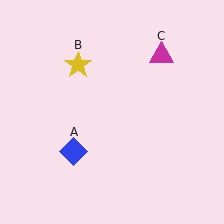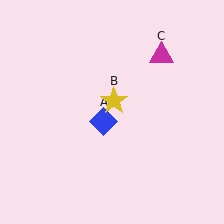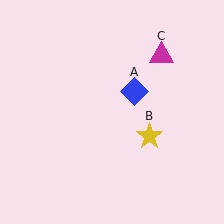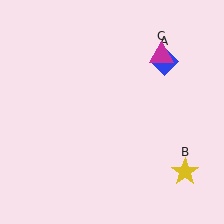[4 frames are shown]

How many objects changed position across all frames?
2 objects changed position: blue diamond (object A), yellow star (object B).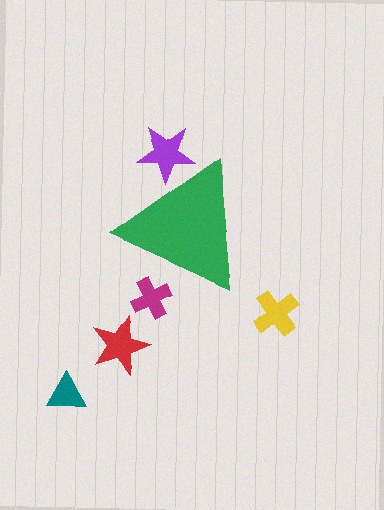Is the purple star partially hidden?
Yes, the purple star is partially hidden behind the green triangle.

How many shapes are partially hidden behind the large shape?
2 shapes are partially hidden.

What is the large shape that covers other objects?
A green triangle.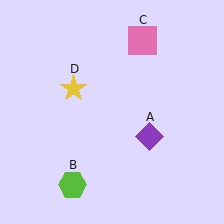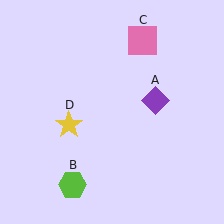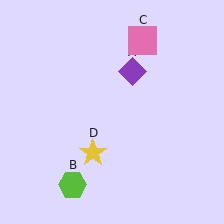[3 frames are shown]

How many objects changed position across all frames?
2 objects changed position: purple diamond (object A), yellow star (object D).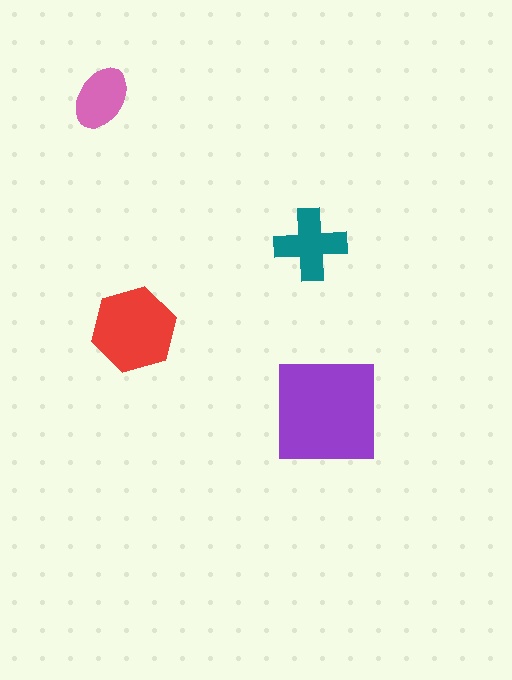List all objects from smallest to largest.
The pink ellipse, the teal cross, the red hexagon, the purple square.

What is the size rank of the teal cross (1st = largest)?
3rd.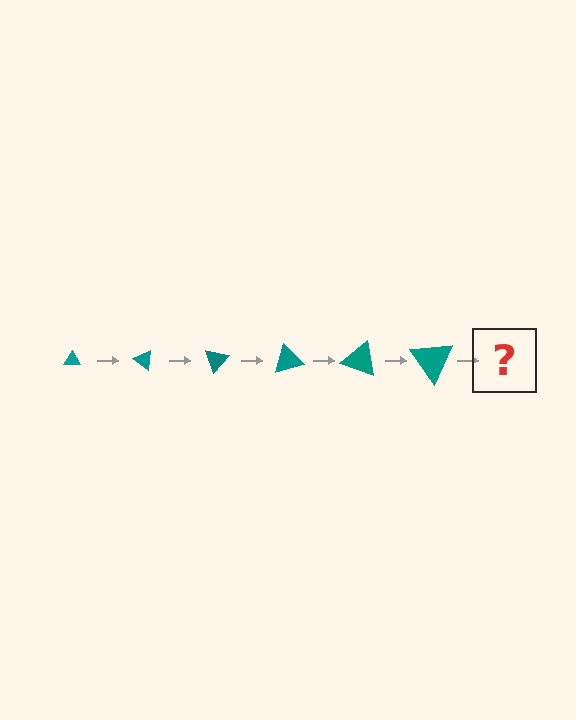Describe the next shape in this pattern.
It should be a triangle, larger than the previous one and rotated 210 degrees from the start.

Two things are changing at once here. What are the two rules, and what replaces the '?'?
The two rules are that the triangle grows larger each step and it rotates 35 degrees each step. The '?' should be a triangle, larger than the previous one and rotated 210 degrees from the start.